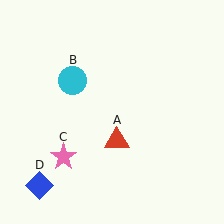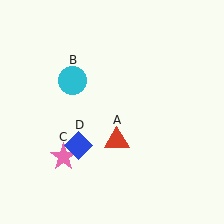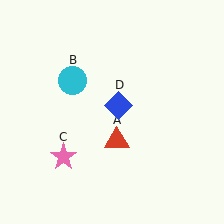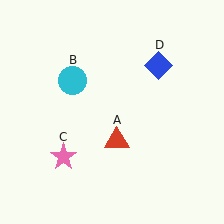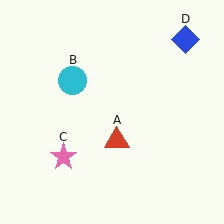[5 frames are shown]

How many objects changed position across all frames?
1 object changed position: blue diamond (object D).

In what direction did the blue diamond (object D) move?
The blue diamond (object D) moved up and to the right.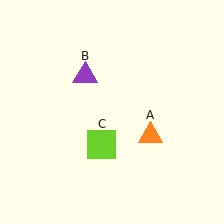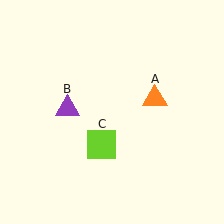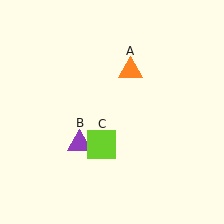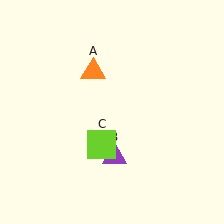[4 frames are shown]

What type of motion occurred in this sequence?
The orange triangle (object A), purple triangle (object B) rotated counterclockwise around the center of the scene.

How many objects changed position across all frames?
2 objects changed position: orange triangle (object A), purple triangle (object B).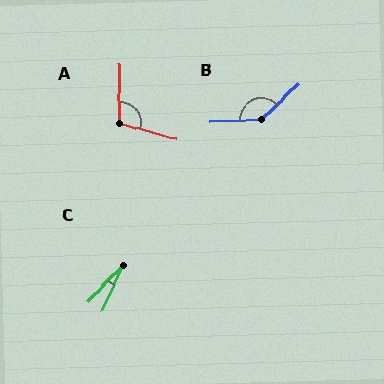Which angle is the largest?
B, at approximately 140 degrees.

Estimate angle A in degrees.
Approximately 106 degrees.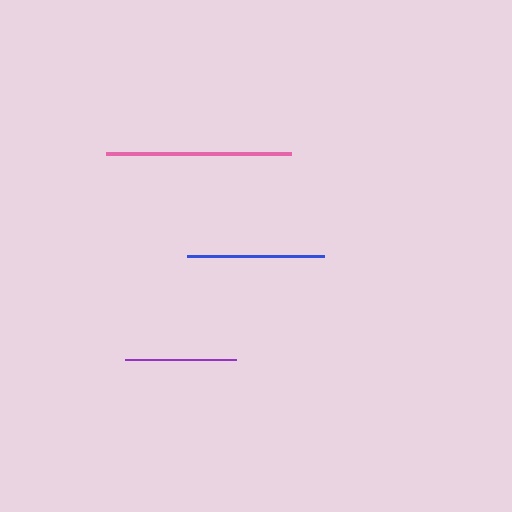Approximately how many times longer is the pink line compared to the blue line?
The pink line is approximately 1.3 times the length of the blue line.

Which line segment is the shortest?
The purple line is the shortest at approximately 112 pixels.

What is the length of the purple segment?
The purple segment is approximately 112 pixels long.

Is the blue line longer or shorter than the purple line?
The blue line is longer than the purple line.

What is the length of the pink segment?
The pink segment is approximately 186 pixels long.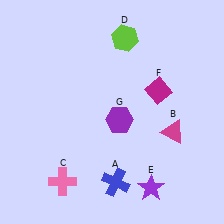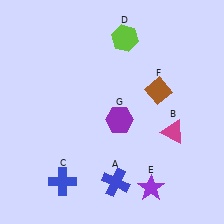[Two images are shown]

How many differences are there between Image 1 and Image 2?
There are 2 differences between the two images.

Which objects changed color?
C changed from pink to blue. F changed from magenta to brown.